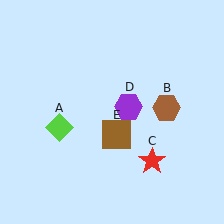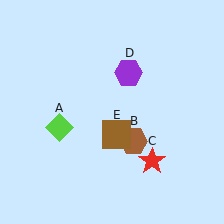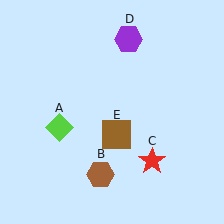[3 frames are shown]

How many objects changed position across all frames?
2 objects changed position: brown hexagon (object B), purple hexagon (object D).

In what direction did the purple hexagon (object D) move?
The purple hexagon (object D) moved up.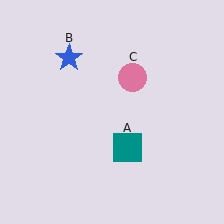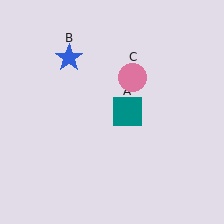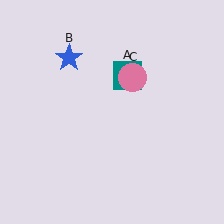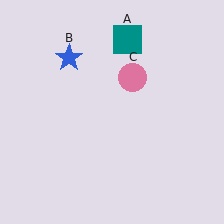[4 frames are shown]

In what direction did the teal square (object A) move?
The teal square (object A) moved up.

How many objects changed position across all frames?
1 object changed position: teal square (object A).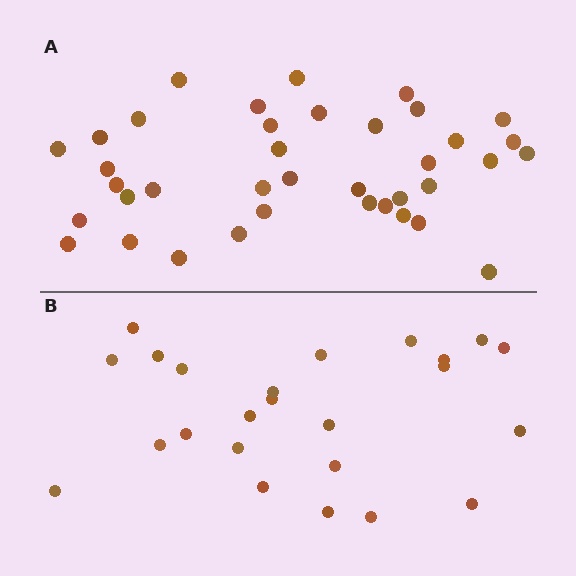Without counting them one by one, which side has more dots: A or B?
Region A (the top region) has more dots.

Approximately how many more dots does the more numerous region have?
Region A has approximately 15 more dots than region B.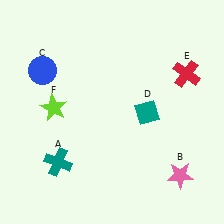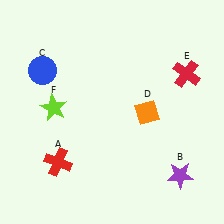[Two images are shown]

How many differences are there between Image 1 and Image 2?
There are 3 differences between the two images.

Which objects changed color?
A changed from teal to red. B changed from pink to purple. D changed from teal to orange.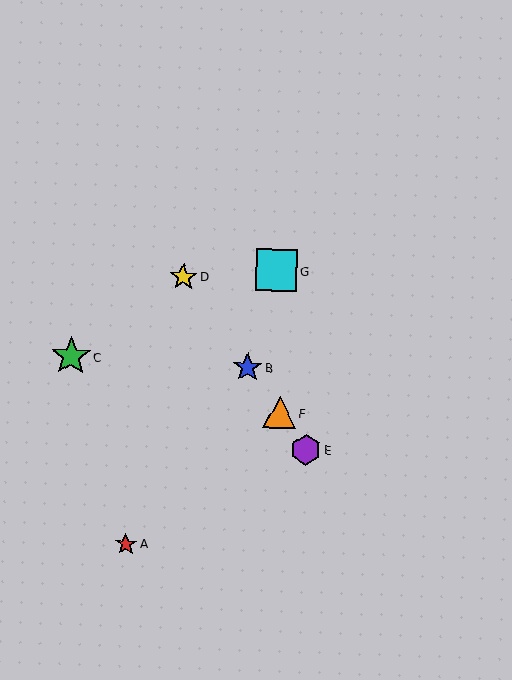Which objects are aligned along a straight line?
Objects B, D, E, F are aligned along a straight line.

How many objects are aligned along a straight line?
4 objects (B, D, E, F) are aligned along a straight line.